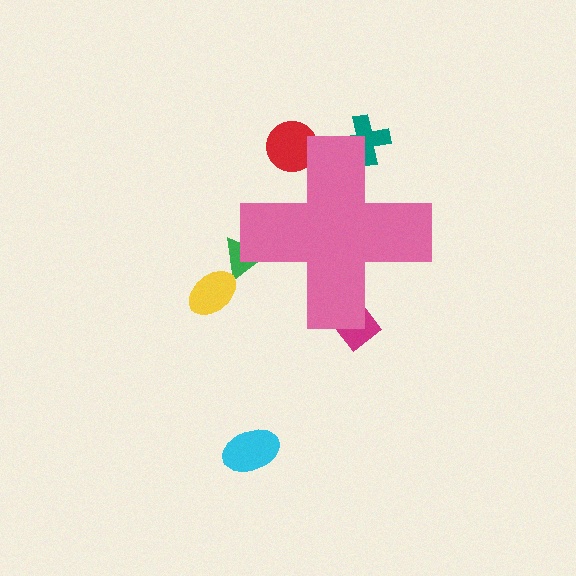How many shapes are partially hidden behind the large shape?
4 shapes are partially hidden.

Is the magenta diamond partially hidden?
Yes, the magenta diamond is partially hidden behind the pink cross.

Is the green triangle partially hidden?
Yes, the green triangle is partially hidden behind the pink cross.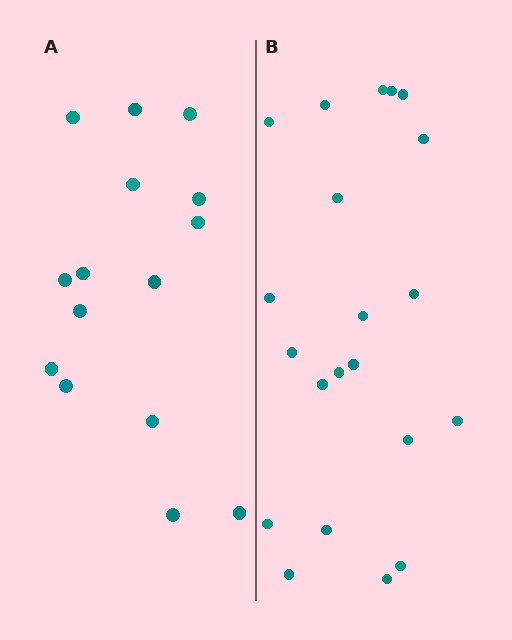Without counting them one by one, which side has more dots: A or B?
Region B (the right region) has more dots.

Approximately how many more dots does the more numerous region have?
Region B has about 6 more dots than region A.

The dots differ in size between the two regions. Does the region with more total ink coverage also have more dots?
No. Region A has more total ink coverage because its dots are larger, but region B actually contains more individual dots. Total area can be misleading — the number of items is what matters here.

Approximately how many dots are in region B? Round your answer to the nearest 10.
About 20 dots. (The exact count is 21, which rounds to 20.)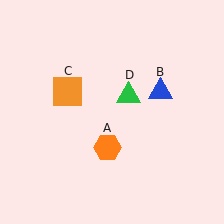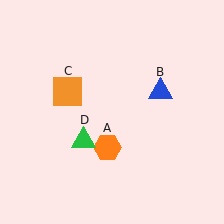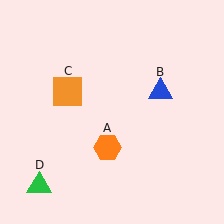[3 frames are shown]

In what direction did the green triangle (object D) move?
The green triangle (object D) moved down and to the left.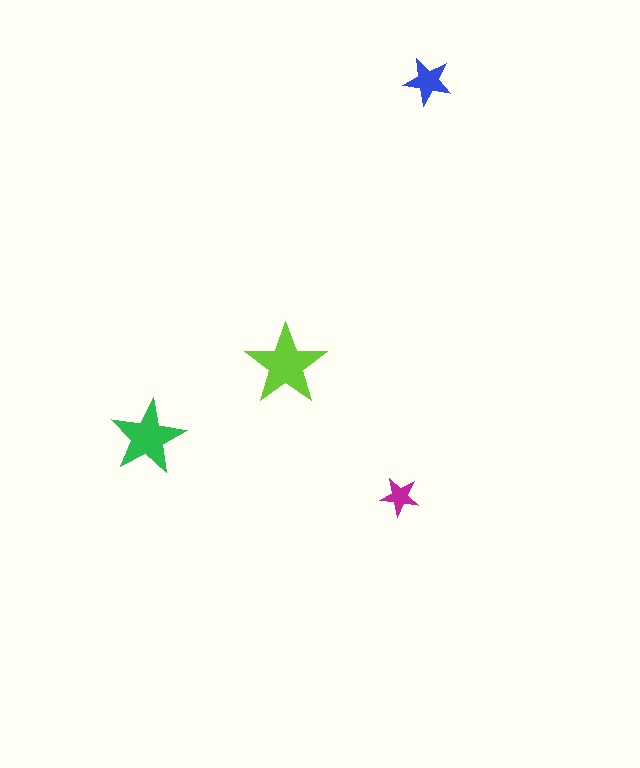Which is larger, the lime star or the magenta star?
The lime one.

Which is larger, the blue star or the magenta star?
The blue one.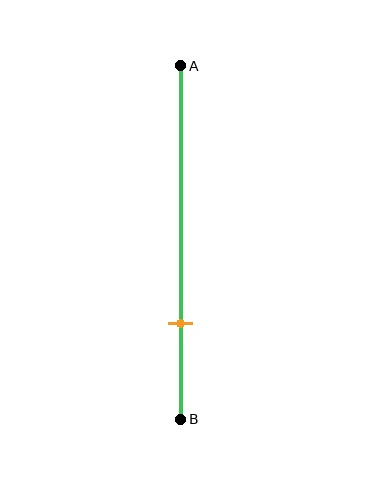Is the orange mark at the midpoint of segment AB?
No, the mark is at about 75% from A, not at the 50% midpoint.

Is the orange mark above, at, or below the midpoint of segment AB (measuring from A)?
The orange mark is below the midpoint of segment AB.